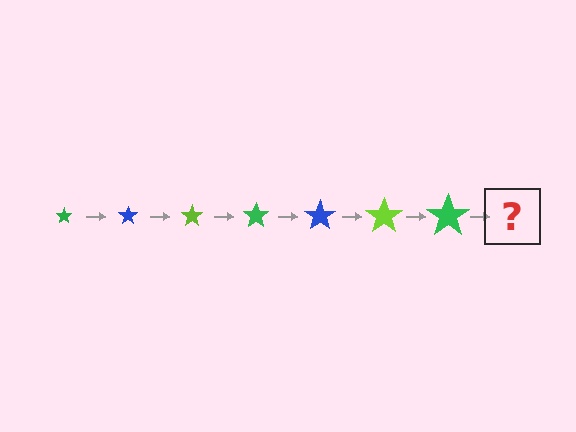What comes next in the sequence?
The next element should be a blue star, larger than the previous one.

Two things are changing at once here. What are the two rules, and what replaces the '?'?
The two rules are that the star grows larger each step and the color cycles through green, blue, and lime. The '?' should be a blue star, larger than the previous one.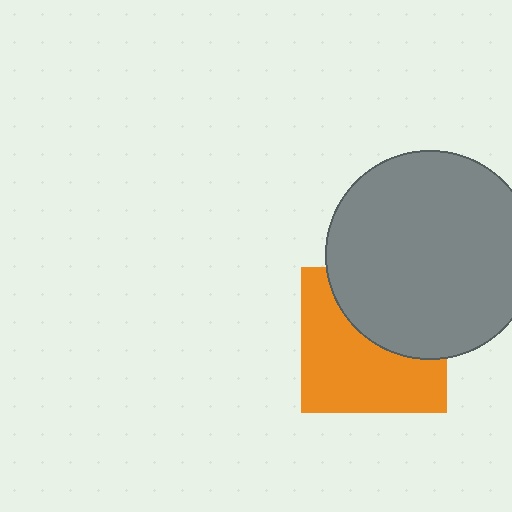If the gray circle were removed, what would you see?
You would see the complete orange square.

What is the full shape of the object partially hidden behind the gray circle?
The partially hidden object is an orange square.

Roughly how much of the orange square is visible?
About half of it is visible (roughly 58%).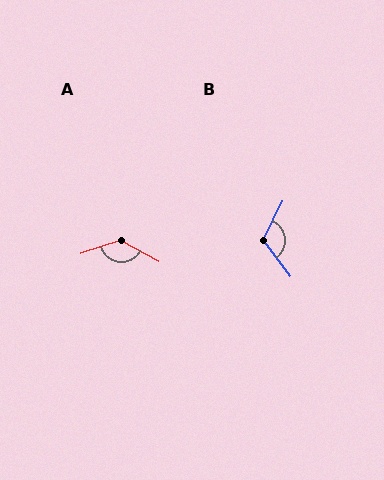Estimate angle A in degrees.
Approximately 133 degrees.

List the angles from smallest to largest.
B (117°), A (133°).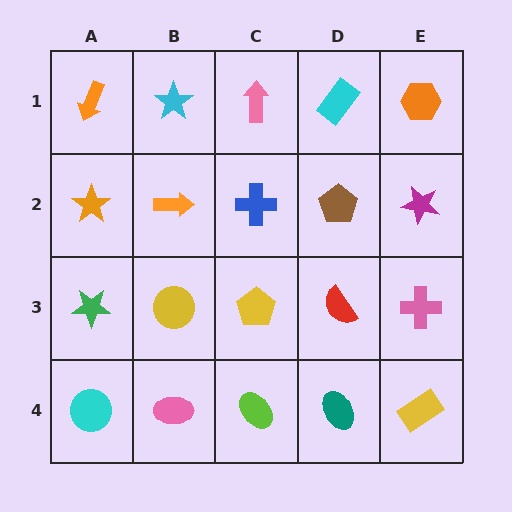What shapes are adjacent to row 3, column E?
A magenta star (row 2, column E), a yellow rectangle (row 4, column E), a red semicircle (row 3, column D).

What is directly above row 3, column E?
A magenta star.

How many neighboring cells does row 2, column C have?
4.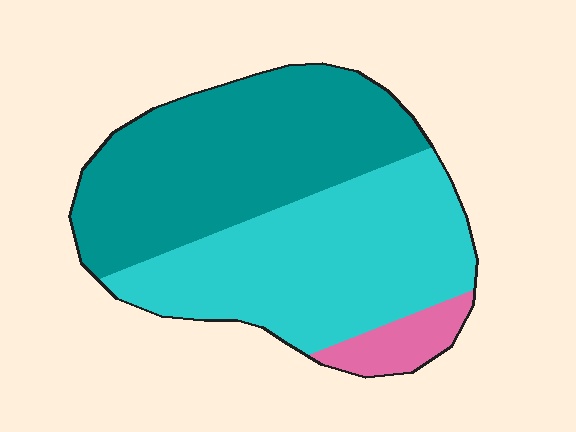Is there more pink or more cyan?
Cyan.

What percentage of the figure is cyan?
Cyan covers about 45% of the figure.